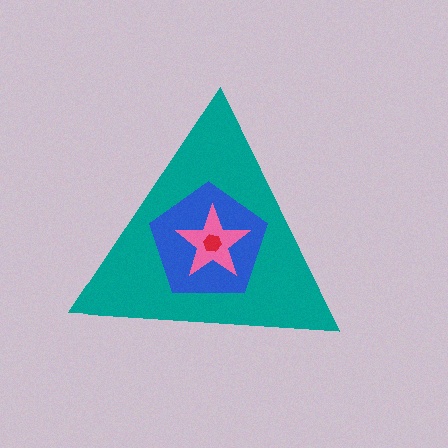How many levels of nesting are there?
4.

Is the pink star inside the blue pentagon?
Yes.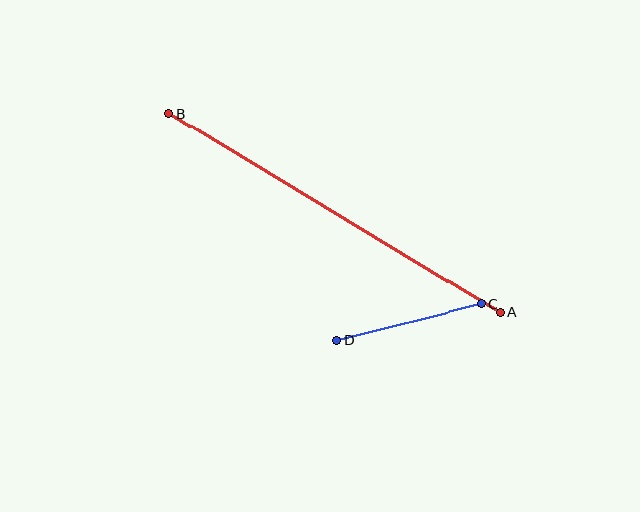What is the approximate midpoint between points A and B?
The midpoint is at approximately (335, 213) pixels.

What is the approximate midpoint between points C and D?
The midpoint is at approximately (409, 322) pixels.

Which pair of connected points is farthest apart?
Points A and B are farthest apart.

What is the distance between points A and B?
The distance is approximately 387 pixels.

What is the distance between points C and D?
The distance is approximately 149 pixels.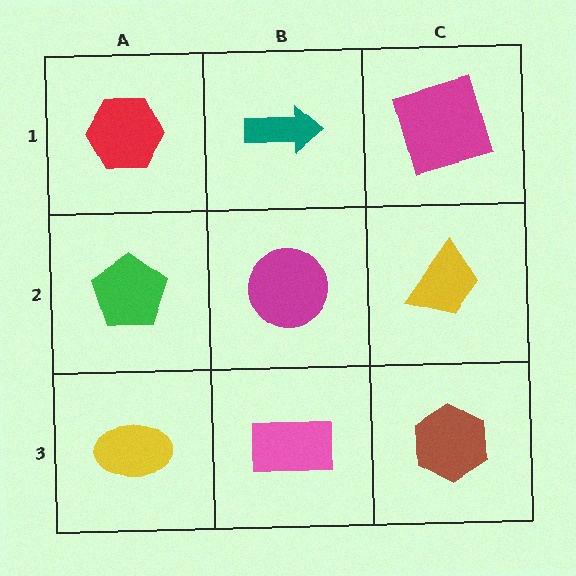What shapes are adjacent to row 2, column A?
A red hexagon (row 1, column A), a yellow ellipse (row 3, column A), a magenta circle (row 2, column B).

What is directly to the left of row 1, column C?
A teal arrow.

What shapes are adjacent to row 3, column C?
A yellow trapezoid (row 2, column C), a pink rectangle (row 3, column B).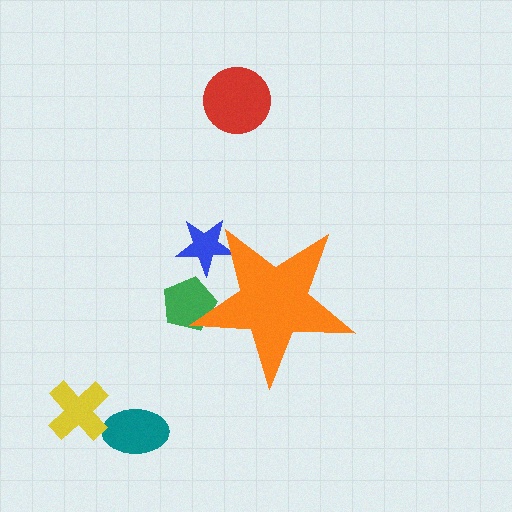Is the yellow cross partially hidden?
No, the yellow cross is fully visible.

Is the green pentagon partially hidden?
Yes, the green pentagon is partially hidden behind the orange star.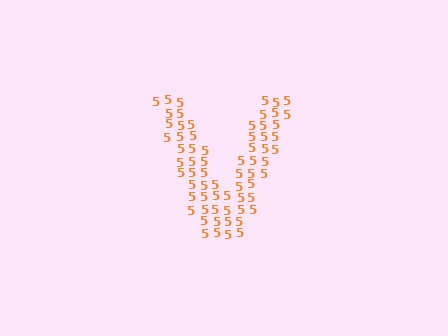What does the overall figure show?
The overall figure shows the letter V.